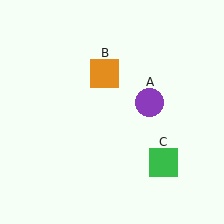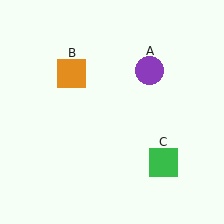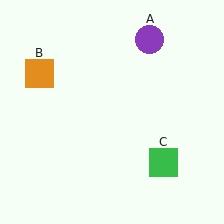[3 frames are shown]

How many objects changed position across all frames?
2 objects changed position: purple circle (object A), orange square (object B).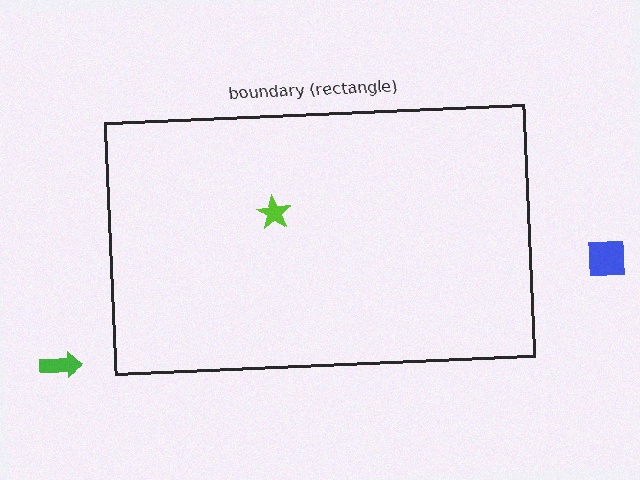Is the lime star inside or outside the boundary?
Inside.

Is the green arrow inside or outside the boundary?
Outside.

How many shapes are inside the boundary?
1 inside, 2 outside.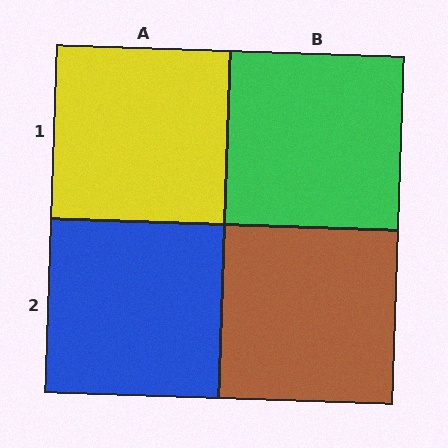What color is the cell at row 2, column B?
Brown.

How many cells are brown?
1 cell is brown.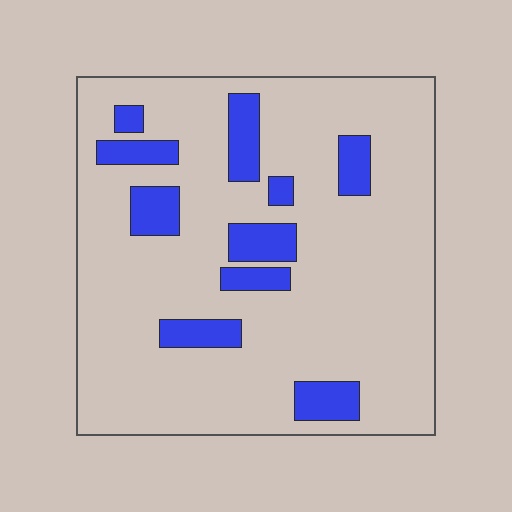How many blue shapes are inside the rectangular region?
10.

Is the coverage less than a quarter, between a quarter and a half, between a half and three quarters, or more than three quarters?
Less than a quarter.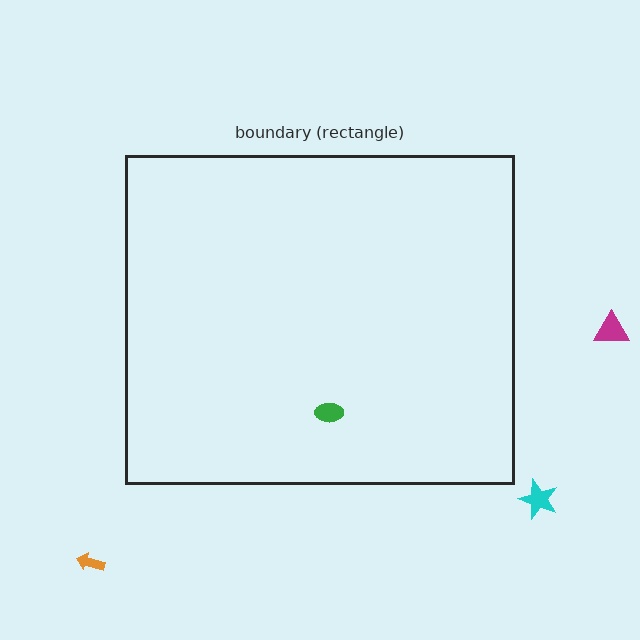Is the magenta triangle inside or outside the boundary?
Outside.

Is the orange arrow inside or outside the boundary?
Outside.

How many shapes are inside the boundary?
1 inside, 3 outside.